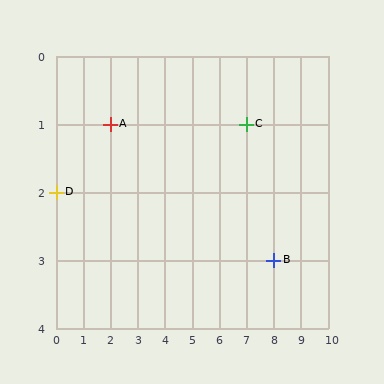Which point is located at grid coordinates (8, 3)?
Point B is at (8, 3).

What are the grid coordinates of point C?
Point C is at grid coordinates (7, 1).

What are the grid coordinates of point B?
Point B is at grid coordinates (8, 3).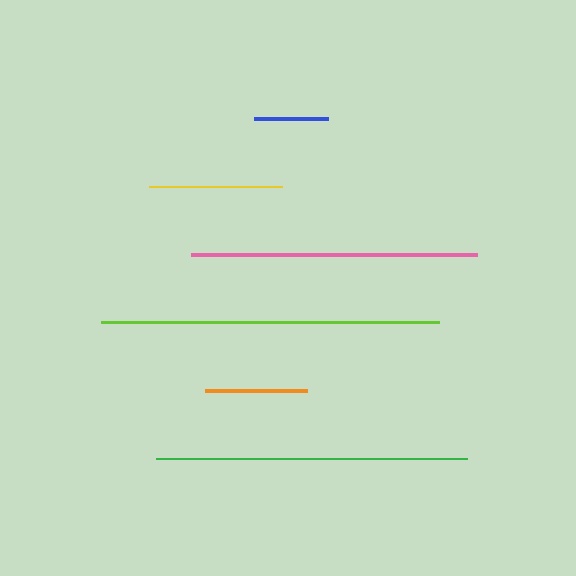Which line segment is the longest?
The lime line is the longest at approximately 338 pixels.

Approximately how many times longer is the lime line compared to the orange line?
The lime line is approximately 3.3 times the length of the orange line.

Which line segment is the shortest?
The blue line is the shortest at approximately 74 pixels.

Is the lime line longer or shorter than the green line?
The lime line is longer than the green line.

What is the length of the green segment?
The green segment is approximately 311 pixels long.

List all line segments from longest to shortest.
From longest to shortest: lime, green, pink, yellow, orange, blue.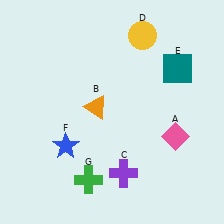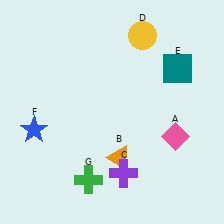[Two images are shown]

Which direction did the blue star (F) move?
The blue star (F) moved left.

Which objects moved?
The objects that moved are: the orange triangle (B), the blue star (F).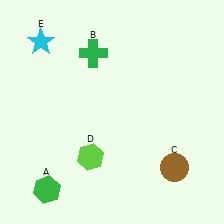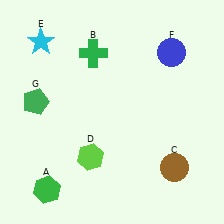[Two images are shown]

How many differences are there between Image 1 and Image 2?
There are 2 differences between the two images.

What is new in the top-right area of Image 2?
A blue circle (F) was added in the top-right area of Image 2.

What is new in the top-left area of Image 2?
A green pentagon (G) was added in the top-left area of Image 2.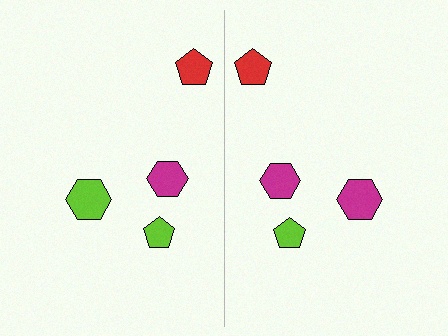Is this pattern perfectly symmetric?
No, the pattern is not perfectly symmetric. The magenta hexagon on the right side breaks the symmetry — its mirror counterpart is lime.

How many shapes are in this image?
There are 8 shapes in this image.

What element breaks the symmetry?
The magenta hexagon on the right side breaks the symmetry — its mirror counterpart is lime.